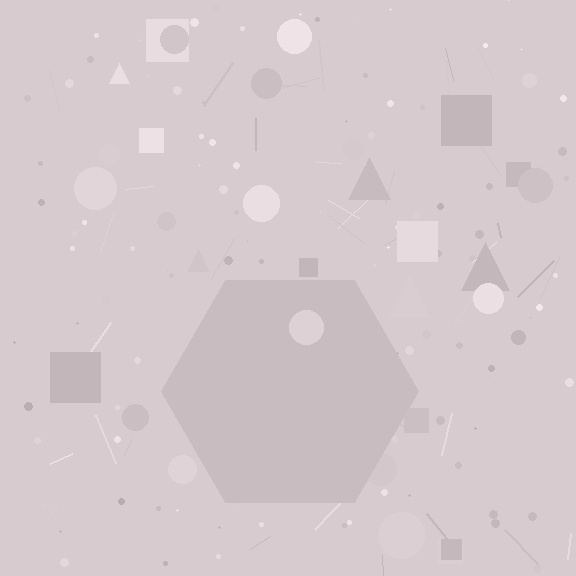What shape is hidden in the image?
A hexagon is hidden in the image.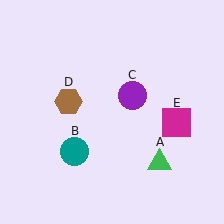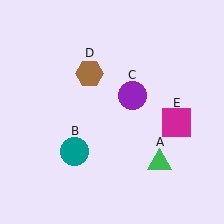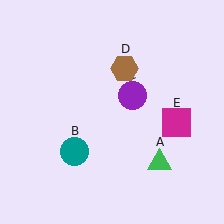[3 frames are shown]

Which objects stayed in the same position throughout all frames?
Green triangle (object A) and teal circle (object B) and purple circle (object C) and magenta square (object E) remained stationary.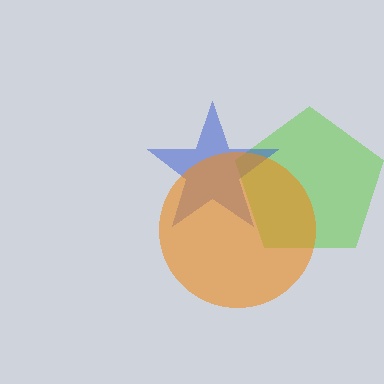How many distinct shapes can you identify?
There are 3 distinct shapes: a lime pentagon, a blue star, an orange circle.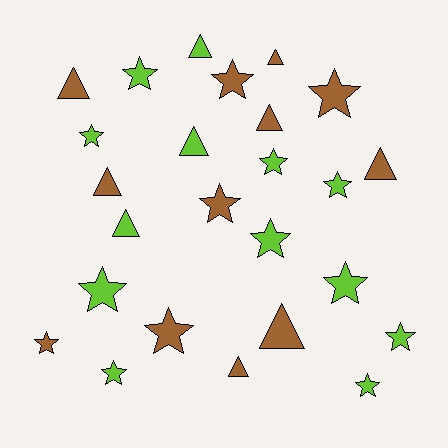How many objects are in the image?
There are 25 objects.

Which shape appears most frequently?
Star, with 15 objects.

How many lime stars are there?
There are 10 lime stars.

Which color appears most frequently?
Lime, with 13 objects.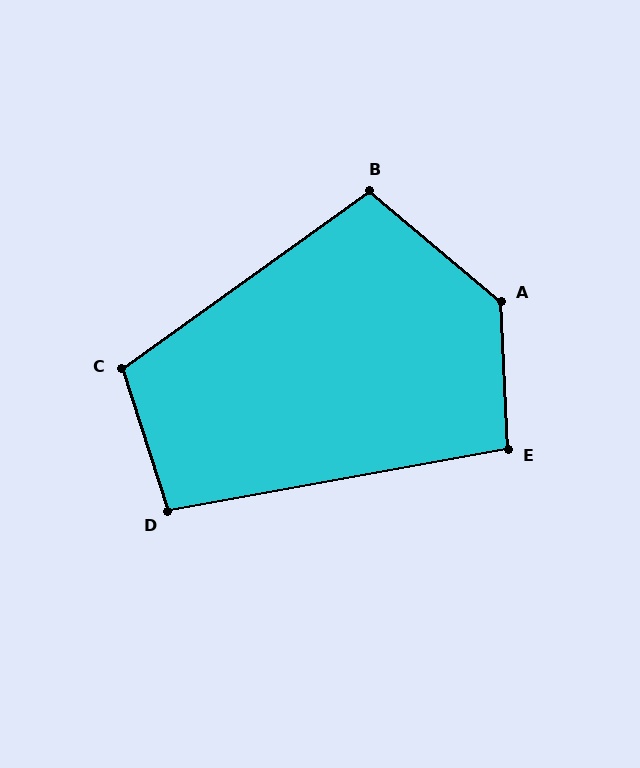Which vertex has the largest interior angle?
A, at approximately 133 degrees.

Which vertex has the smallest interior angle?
D, at approximately 97 degrees.